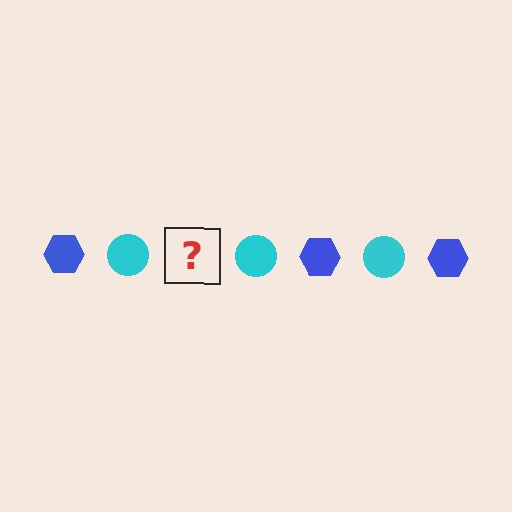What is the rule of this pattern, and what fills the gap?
The rule is that the pattern alternates between blue hexagon and cyan circle. The gap should be filled with a blue hexagon.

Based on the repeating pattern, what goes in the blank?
The blank should be a blue hexagon.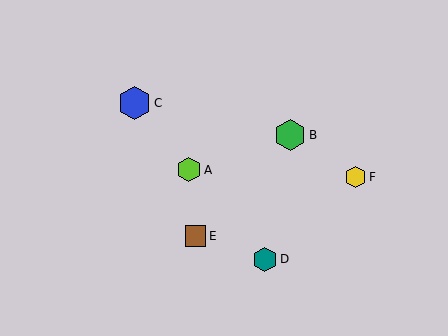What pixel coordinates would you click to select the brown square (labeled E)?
Click at (195, 236) to select the brown square E.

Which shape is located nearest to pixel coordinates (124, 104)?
The blue hexagon (labeled C) at (135, 103) is nearest to that location.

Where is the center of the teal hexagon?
The center of the teal hexagon is at (265, 259).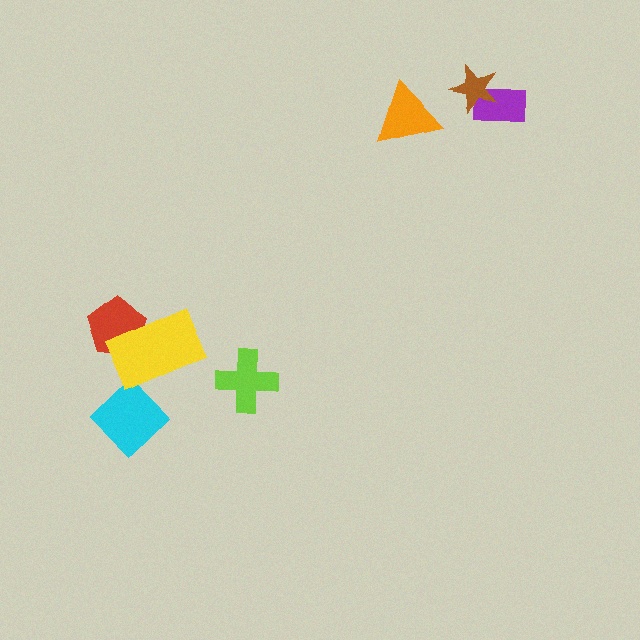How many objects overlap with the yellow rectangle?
2 objects overlap with the yellow rectangle.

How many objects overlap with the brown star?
1 object overlaps with the brown star.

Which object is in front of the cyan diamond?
The yellow rectangle is in front of the cyan diamond.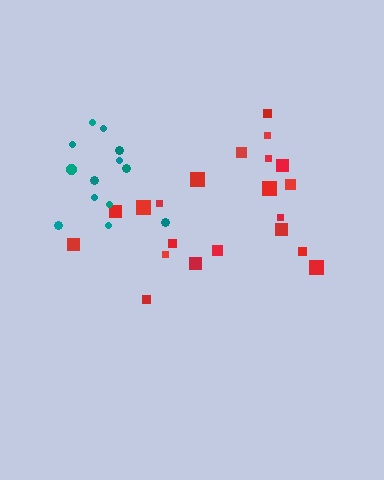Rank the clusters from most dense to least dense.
teal, red.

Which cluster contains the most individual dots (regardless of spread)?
Red (21).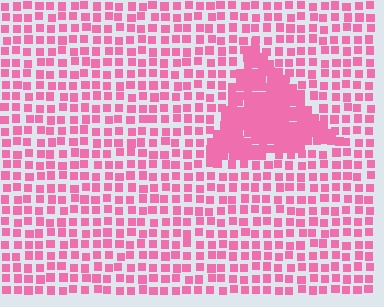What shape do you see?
I see a triangle.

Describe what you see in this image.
The image contains small pink elements arranged at two different densities. A triangle-shaped region is visible where the elements are more densely packed than the surrounding area.